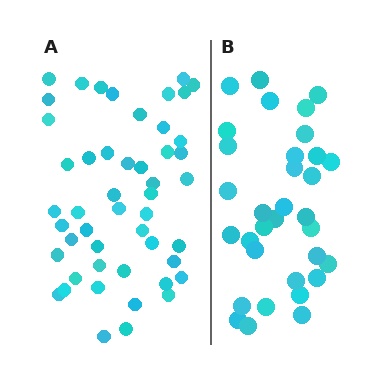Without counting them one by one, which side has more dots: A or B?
Region A (the left region) has more dots.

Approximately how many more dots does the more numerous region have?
Region A has approximately 15 more dots than region B.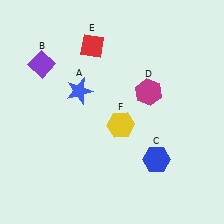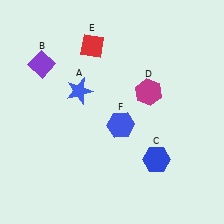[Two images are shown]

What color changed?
The hexagon (F) changed from yellow in Image 1 to blue in Image 2.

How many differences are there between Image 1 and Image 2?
There is 1 difference between the two images.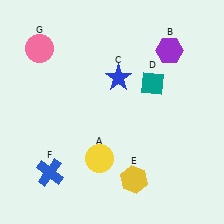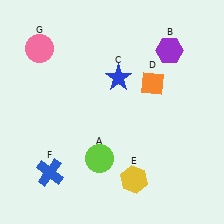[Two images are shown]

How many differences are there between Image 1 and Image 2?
There are 2 differences between the two images.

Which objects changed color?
A changed from yellow to lime. D changed from teal to orange.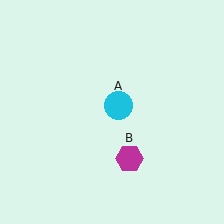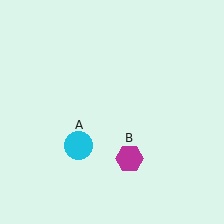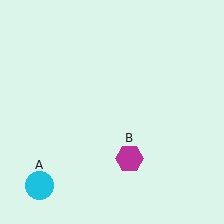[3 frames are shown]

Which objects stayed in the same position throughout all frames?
Magenta hexagon (object B) remained stationary.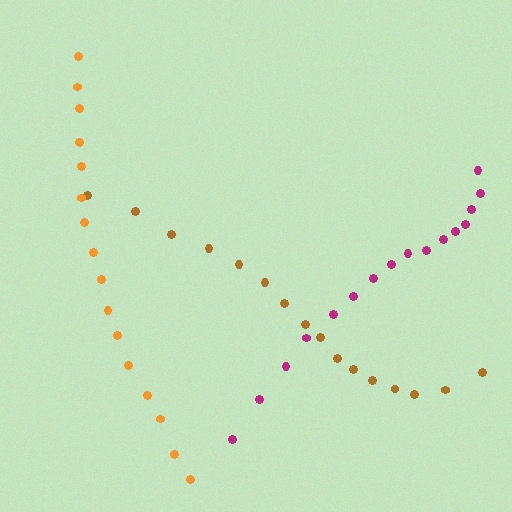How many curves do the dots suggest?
There are 3 distinct paths.